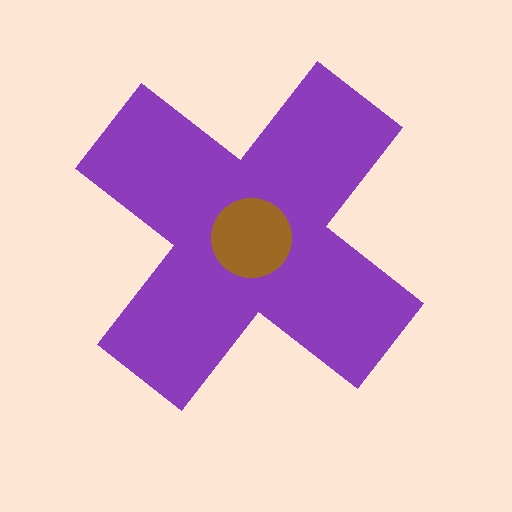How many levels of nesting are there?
2.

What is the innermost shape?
The brown circle.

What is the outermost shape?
The purple cross.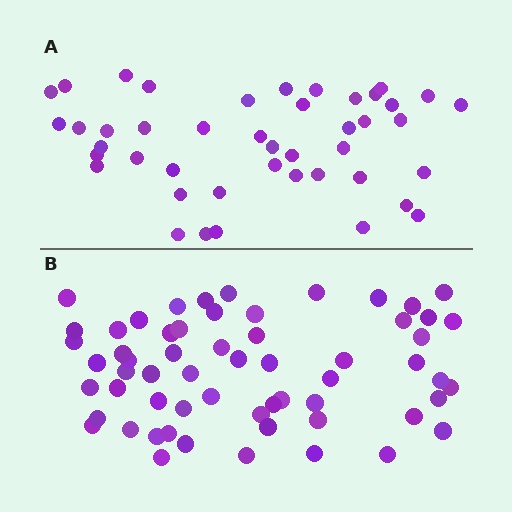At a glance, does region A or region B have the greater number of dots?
Region B (the bottom region) has more dots.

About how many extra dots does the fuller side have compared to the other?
Region B has approximately 15 more dots than region A.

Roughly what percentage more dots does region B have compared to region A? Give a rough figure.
About 35% more.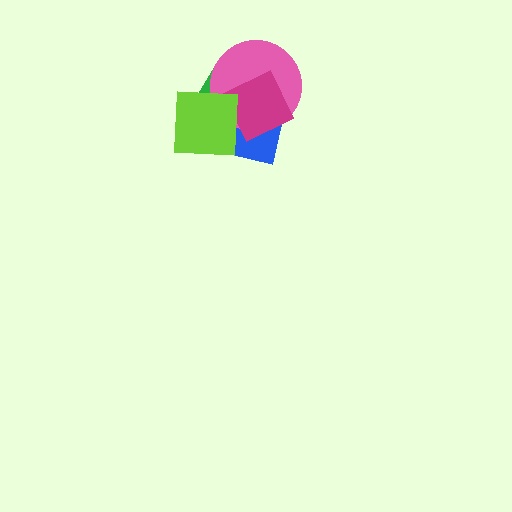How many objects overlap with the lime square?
3 objects overlap with the lime square.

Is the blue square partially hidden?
Yes, it is partially covered by another shape.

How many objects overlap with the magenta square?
3 objects overlap with the magenta square.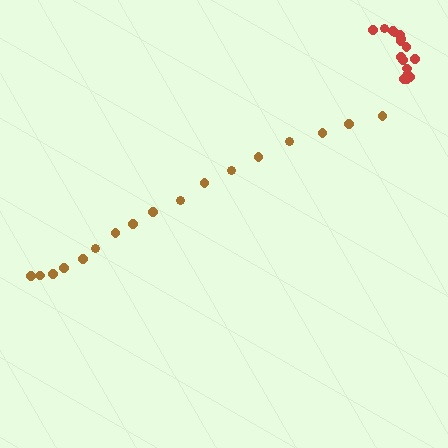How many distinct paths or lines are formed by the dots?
There are 2 distinct paths.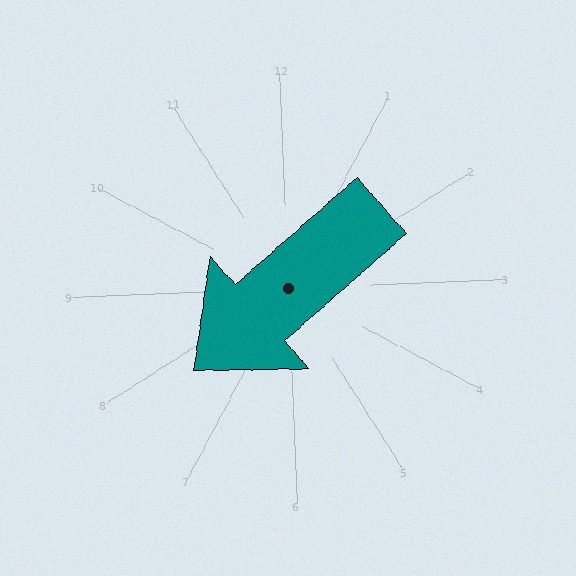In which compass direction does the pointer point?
Southwest.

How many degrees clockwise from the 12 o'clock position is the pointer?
Approximately 231 degrees.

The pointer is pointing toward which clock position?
Roughly 8 o'clock.